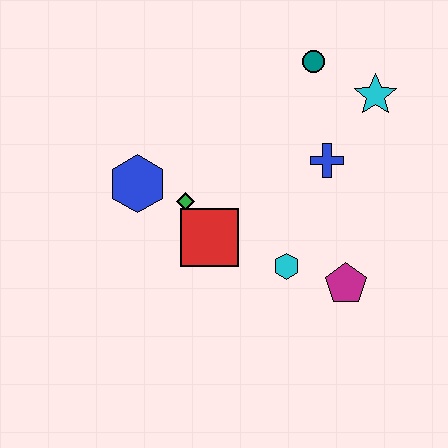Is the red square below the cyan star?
Yes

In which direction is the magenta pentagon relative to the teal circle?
The magenta pentagon is below the teal circle.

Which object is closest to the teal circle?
The cyan star is closest to the teal circle.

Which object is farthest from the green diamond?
The cyan star is farthest from the green diamond.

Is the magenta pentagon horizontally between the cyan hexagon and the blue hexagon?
No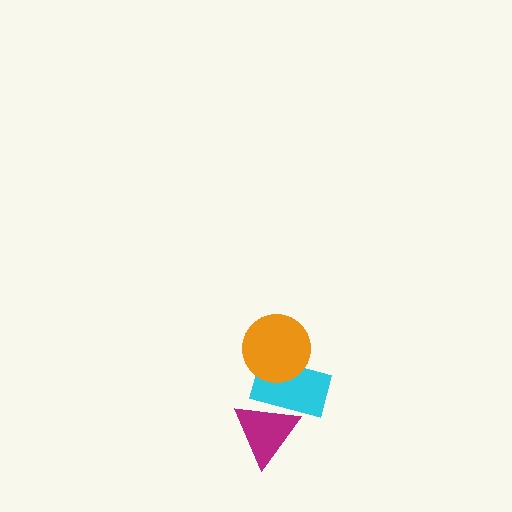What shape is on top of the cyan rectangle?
The orange circle is on top of the cyan rectangle.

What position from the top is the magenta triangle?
The magenta triangle is 3rd from the top.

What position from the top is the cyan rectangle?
The cyan rectangle is 2nd from the top.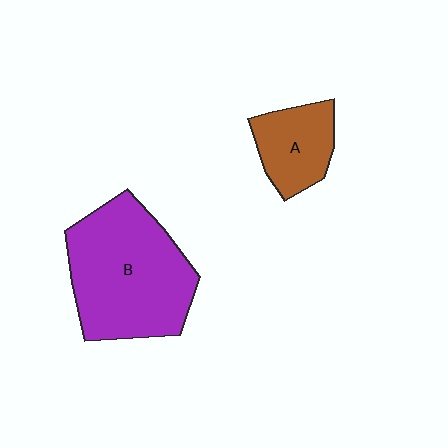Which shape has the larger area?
Shape B (purple).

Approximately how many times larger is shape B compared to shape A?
Approximately 2.4 times.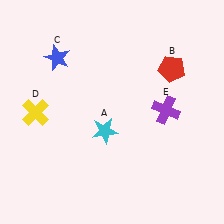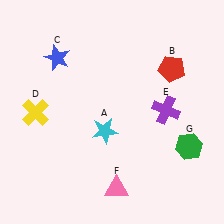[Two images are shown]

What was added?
A pink triangle (F), a green hexagon (G) were added in Image 2.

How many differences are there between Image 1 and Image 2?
There are 2 differences between the two images.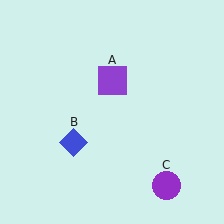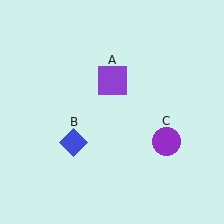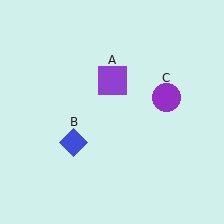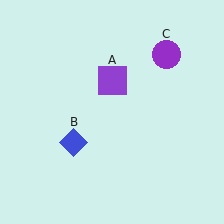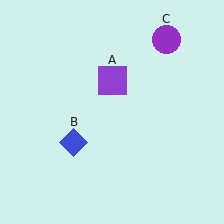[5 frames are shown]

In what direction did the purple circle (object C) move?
The purple circle (object C) moved up.